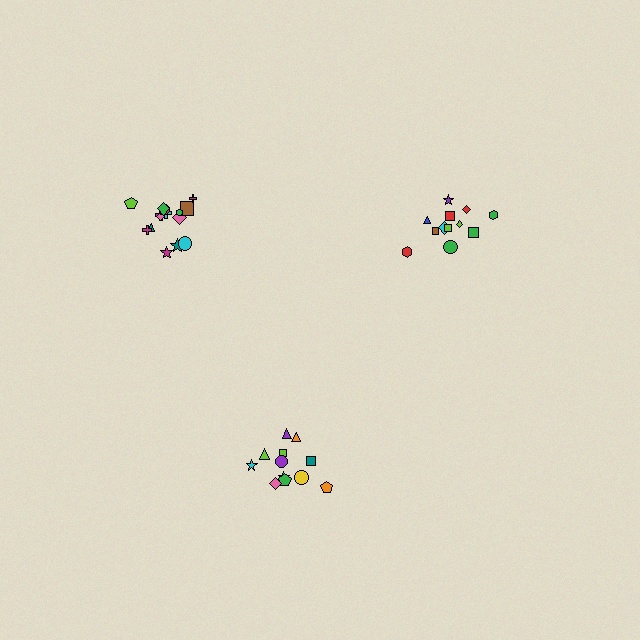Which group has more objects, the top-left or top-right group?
The top-left group.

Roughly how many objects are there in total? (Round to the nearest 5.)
Roughly 40 objects in total.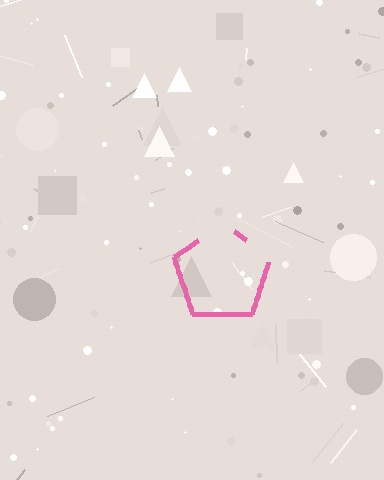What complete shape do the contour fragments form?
The contour fragments form a pentagon.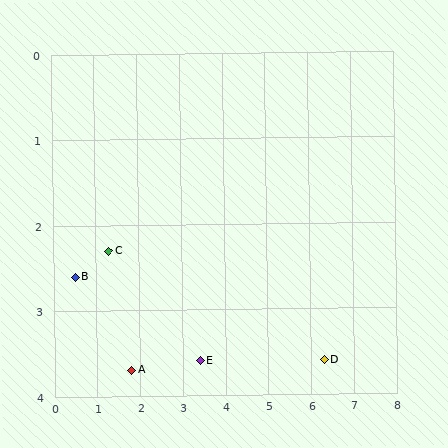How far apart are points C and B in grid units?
Points C and B are about 0.9 grid units apart.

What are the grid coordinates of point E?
Point E is at approximately (3.4, 3.6).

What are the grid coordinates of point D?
Point D is at approximately (6.3, 3.6).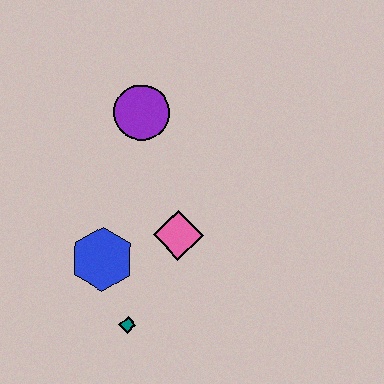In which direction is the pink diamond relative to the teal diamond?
The pink diamond is above the teal diamond.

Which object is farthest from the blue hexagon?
The purple circle is farthest from the blue hexagon.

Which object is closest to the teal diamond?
The blue hexagon is closest to the teal diamond.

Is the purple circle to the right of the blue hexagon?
Yes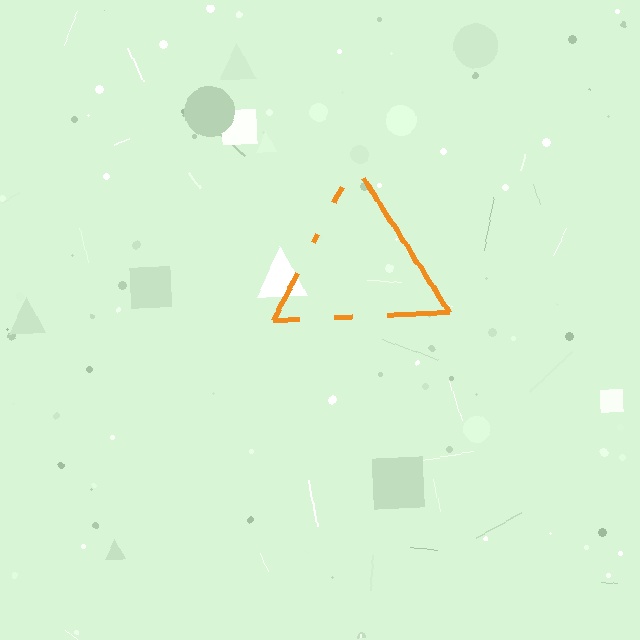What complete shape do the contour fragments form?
The contour fragments form a triangle.